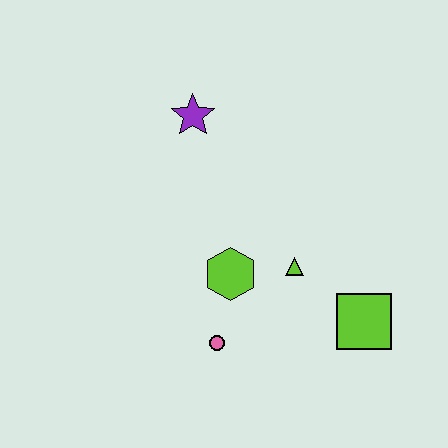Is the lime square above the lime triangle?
No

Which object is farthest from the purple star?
The lime square is farthest from the purple star.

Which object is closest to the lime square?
The lime triangle is closest to the lime square.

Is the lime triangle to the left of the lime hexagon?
No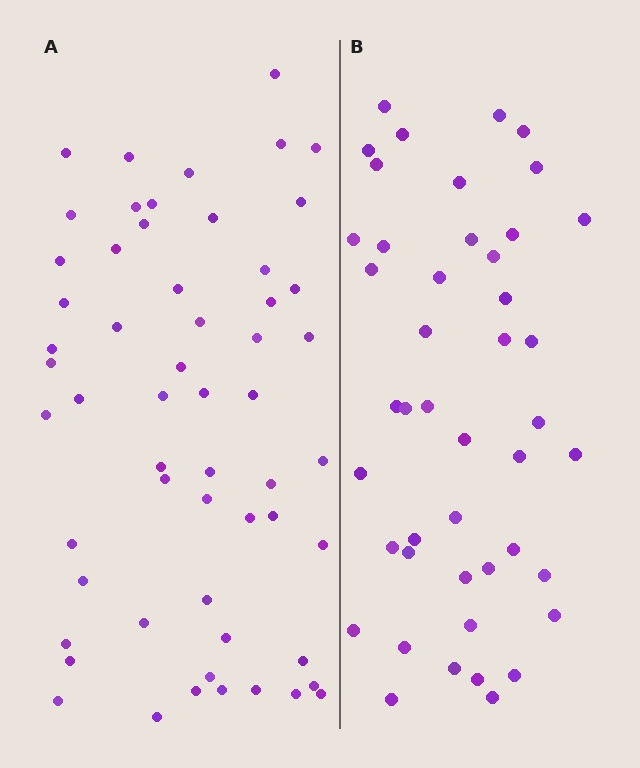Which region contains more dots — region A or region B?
Region A (the left region) has more dots.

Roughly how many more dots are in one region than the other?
Region A has roughly 12 or so more dots than region B.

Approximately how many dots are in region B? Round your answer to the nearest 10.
About 40 dots. (The exact count is 45, which rounds to 40.)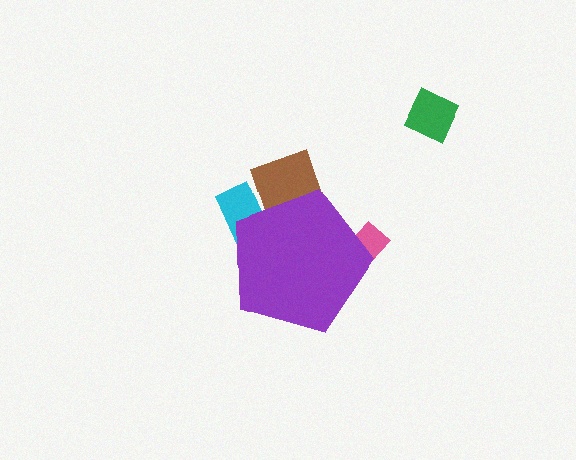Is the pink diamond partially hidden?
Yes, the pink diamond is partially hidden behind the purple pentagon.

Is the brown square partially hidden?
Yes, the brown square is partially hidden behind the purple pentagon.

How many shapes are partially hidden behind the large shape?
3 shapes are partially hidden.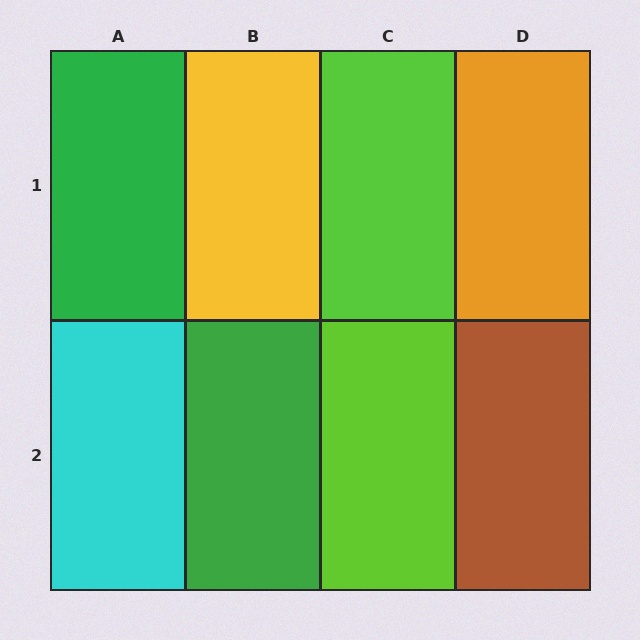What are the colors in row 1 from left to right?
Green, yellow, lime, orange.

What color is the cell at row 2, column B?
Green.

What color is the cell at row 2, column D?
Brown.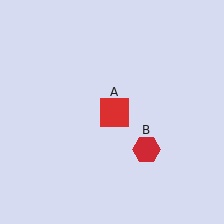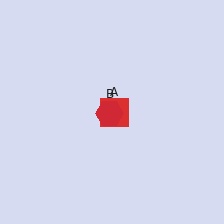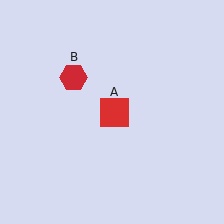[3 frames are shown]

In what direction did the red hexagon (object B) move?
The red hexagon (object B) moved up and to the left.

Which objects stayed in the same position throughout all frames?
Red square (object A) remained stationary.